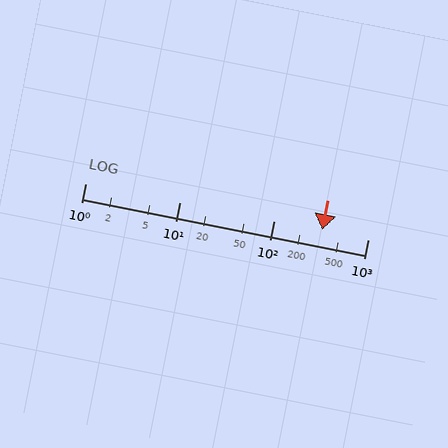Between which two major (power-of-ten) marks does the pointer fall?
The pointer is between 100 and 1000.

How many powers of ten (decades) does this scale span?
The scale spans 3 decades, from 1 to 1000.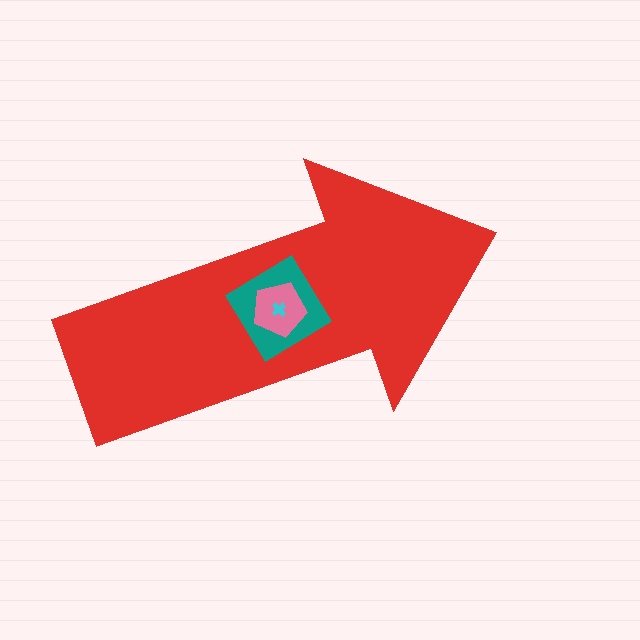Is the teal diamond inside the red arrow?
Yes.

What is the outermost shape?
The red arrow.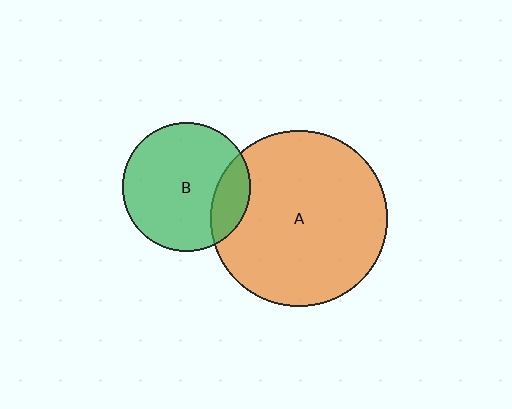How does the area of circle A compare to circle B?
Approximately 1.9 times.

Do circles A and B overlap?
Yes.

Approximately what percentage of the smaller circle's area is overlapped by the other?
Approximately 20%.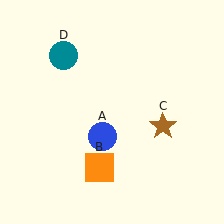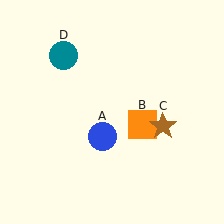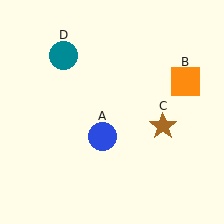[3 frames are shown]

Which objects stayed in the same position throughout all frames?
Blue circle (object A) and brown star (object C) and teal circle (object D) remained stationary.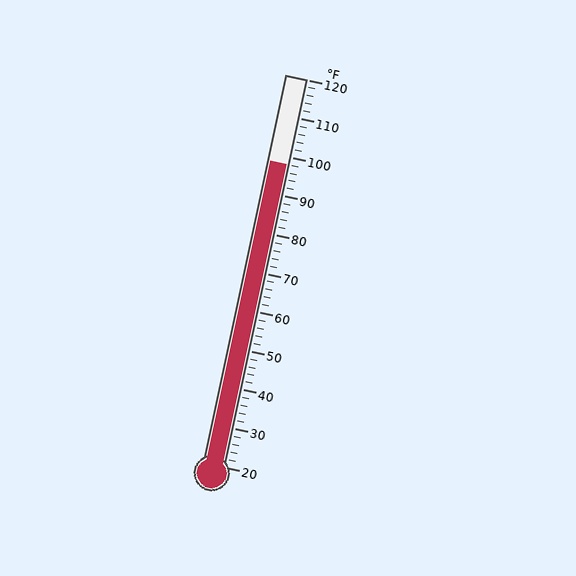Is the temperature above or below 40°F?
The temperature is above 40°F.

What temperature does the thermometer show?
The thermometer shows approximately 98°F.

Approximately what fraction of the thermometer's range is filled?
The thermometer is filled to approximately 80% of its range.